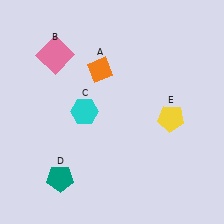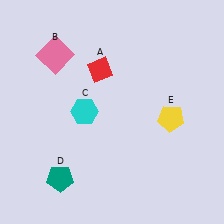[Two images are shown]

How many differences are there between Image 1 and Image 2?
There is 1 difference between the two images.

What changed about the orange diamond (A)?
In Image 1, A is orange. In Image 2, it changed to red.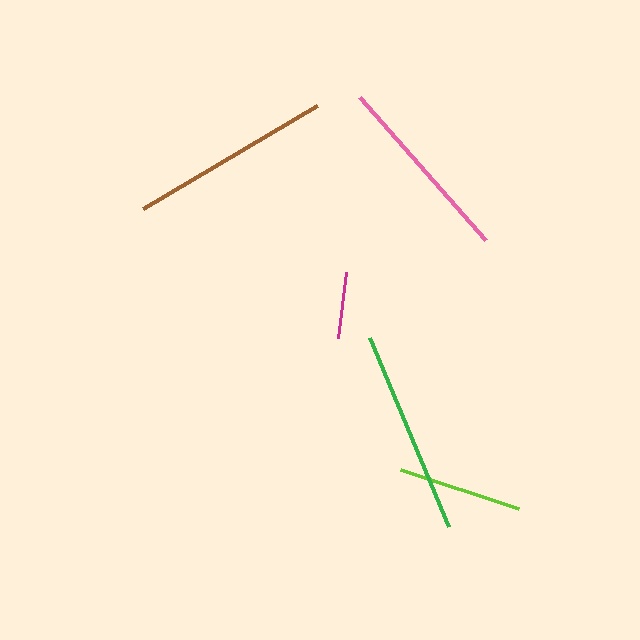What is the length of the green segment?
The green segment is approximately 205 pixels long.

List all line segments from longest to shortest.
From longest to shortest: green, brown, pink, lime, magenta.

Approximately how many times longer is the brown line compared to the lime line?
The brown line is approximately 1.6 times the length of the lime line.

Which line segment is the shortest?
The magenta line is the shortest at approximately 67 pixels.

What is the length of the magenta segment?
The magenta segment is approximately 67 pixels long.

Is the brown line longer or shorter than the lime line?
The brown line is longer than the lime line.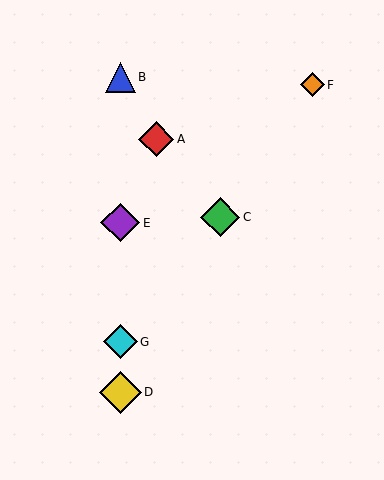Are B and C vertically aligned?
No, B is at x≈120 and C is at x≈220.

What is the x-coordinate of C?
Object C is at x≈220.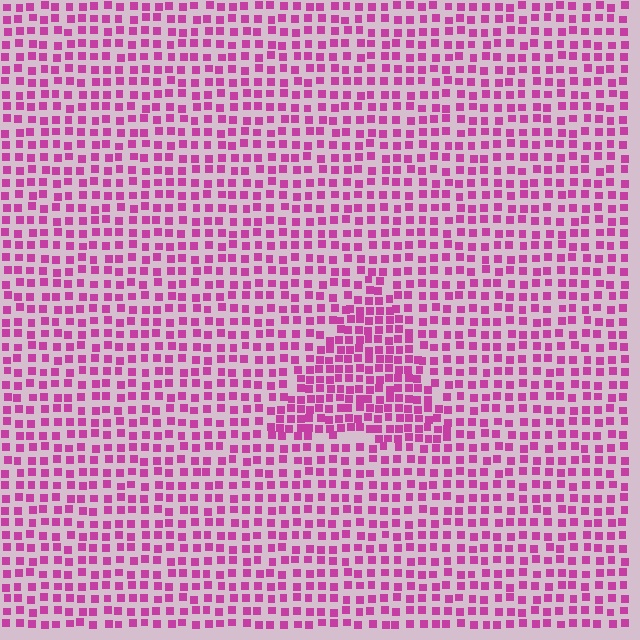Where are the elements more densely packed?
The elements are more densely packed inside the triangle boundary.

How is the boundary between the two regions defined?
The boundary is defined by a change in element density (approximately 1.6x ratio). All elements are the same color, size, and shape.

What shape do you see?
I see a triangle.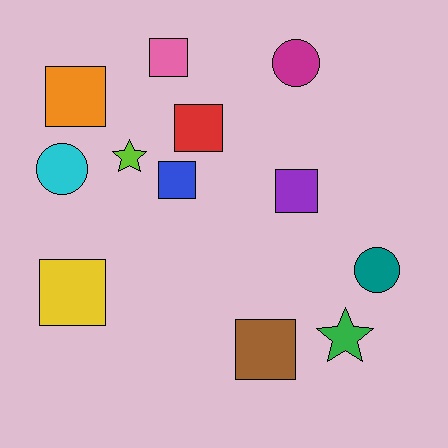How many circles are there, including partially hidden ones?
There are 3 circles.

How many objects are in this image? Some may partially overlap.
There are 12 objects.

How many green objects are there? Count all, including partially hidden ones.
There is 1 green object.